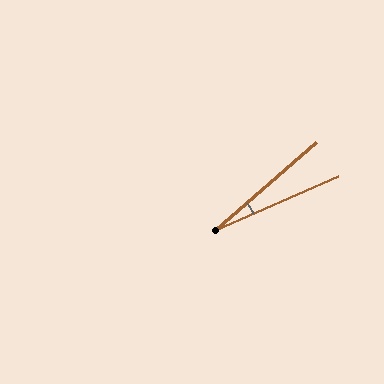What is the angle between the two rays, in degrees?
Approximately 17 degrees.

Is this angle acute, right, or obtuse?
It is acute.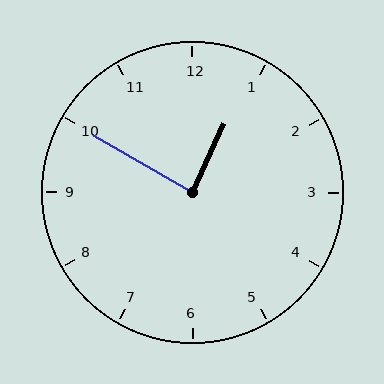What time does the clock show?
12:50.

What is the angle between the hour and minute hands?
Approximately 85 degrees.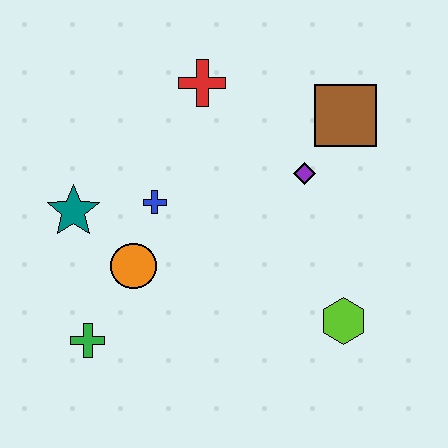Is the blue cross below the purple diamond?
Yes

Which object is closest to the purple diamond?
The brown square is closest to the purple diamond.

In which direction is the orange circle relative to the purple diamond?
The orange circle is to the left of the purple diamond.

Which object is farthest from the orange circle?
The brown square is farthest from the orange circle.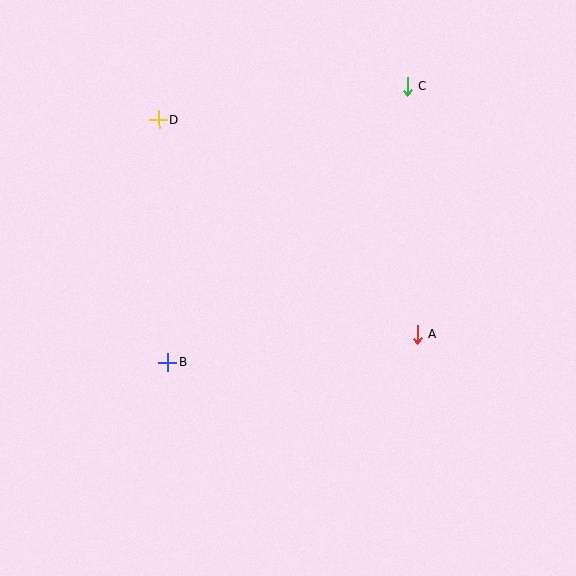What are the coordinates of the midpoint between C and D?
The midpoint between C and D is at (283, 103).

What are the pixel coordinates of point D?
Point D is at (159, 120).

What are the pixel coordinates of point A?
Point A is at (417, 334).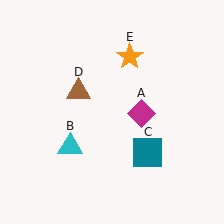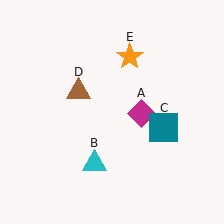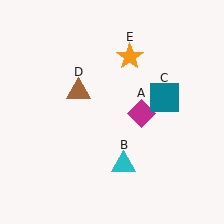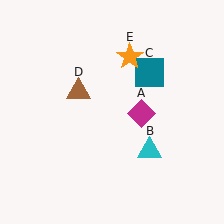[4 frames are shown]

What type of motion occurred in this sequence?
The cyan triangle (object B), teal square (object C) rotated counterclockwise around the center of the scene.